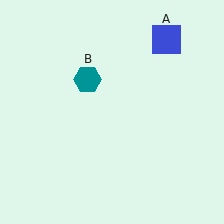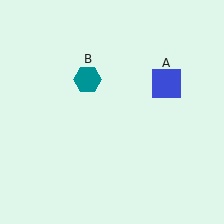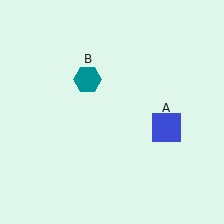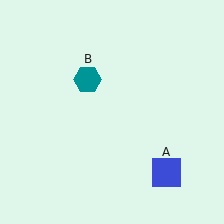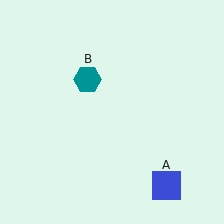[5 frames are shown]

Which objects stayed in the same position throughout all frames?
Teal hexagon (object B) remained stationary.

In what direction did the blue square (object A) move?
The blue square (object A) moved down.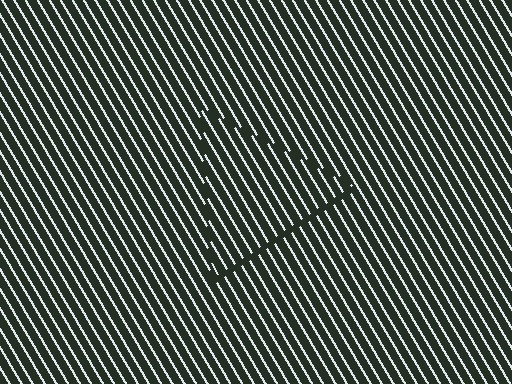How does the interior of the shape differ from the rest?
The interior of the shape contains the same grating, shifted by half a period — the contour is defined by the phase discontinuity where line-ends from the inner and outer gratings abut.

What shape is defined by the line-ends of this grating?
An illusory triangle. The interior of the shape contains the same grating, shifted by half a period — the contour is defined by the phase discontinuity where line-ends from the inner and outer gratings abut.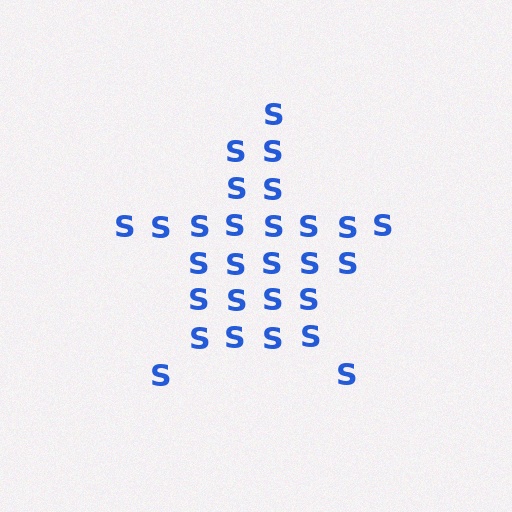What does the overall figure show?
The overall figure shows a star.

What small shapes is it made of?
It is made of small letter S's.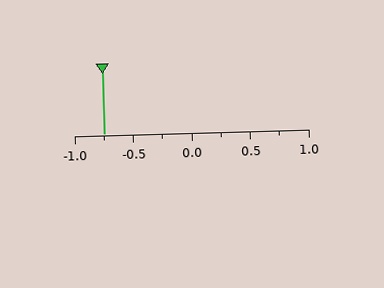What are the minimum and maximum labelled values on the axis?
The axis runs from -1.0 to 1.0.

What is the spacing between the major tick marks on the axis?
The major ticks are spaced 0.5 apart.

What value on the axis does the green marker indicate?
The marker indicates approximately -0.75.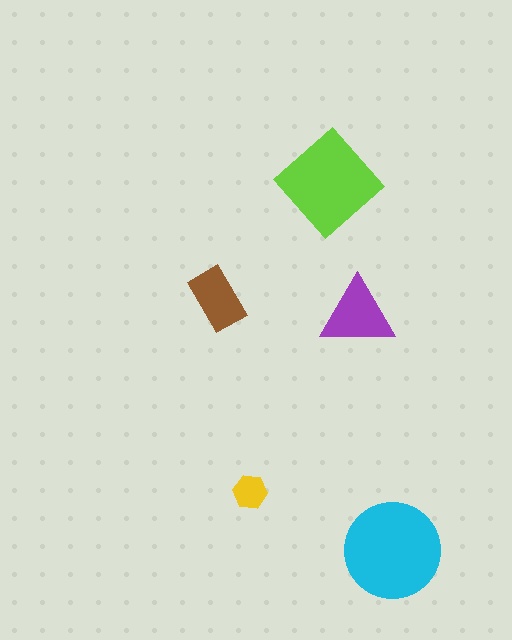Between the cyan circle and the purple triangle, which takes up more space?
The cyan circle.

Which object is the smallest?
The yellow hexagon.